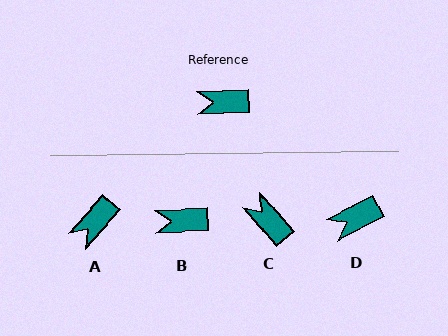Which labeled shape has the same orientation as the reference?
B.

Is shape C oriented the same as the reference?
No, it is off by about 51 degrees.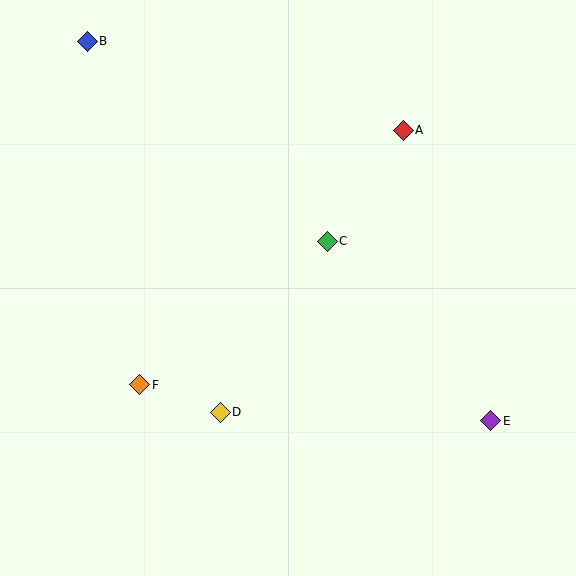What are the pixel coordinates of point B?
Point B is at (87, 41).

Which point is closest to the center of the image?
Point C at (327, 241) is closest to the center.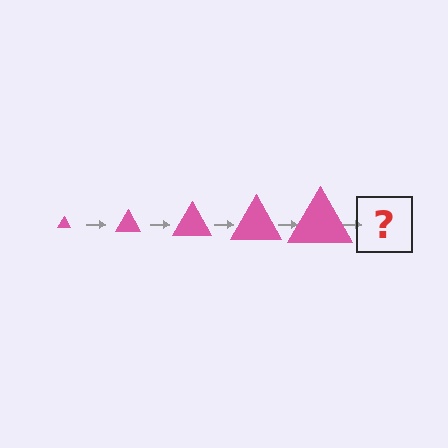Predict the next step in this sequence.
The next step is a pink triangle, larger than the previous one.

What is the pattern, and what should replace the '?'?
The pattern is that the triangle gets progressively larger each step. The '?' should be a pink triangle, larger than the previous one.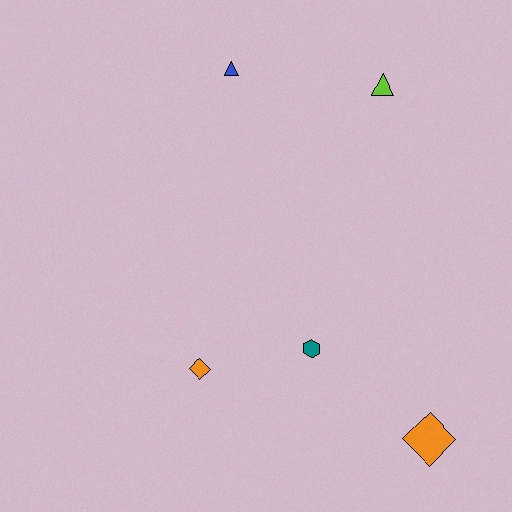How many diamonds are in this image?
There are 2 diamonds.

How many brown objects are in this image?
There are no brown objects.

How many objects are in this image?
There are 5 objects.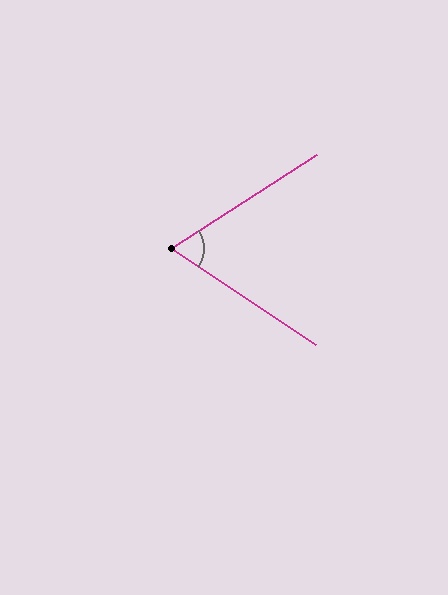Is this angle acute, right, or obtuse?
It is acute.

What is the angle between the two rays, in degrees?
Approximately 67 degrees.